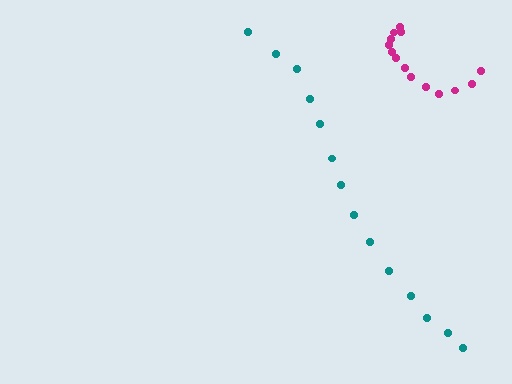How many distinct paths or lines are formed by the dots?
There are 2 distinct paths.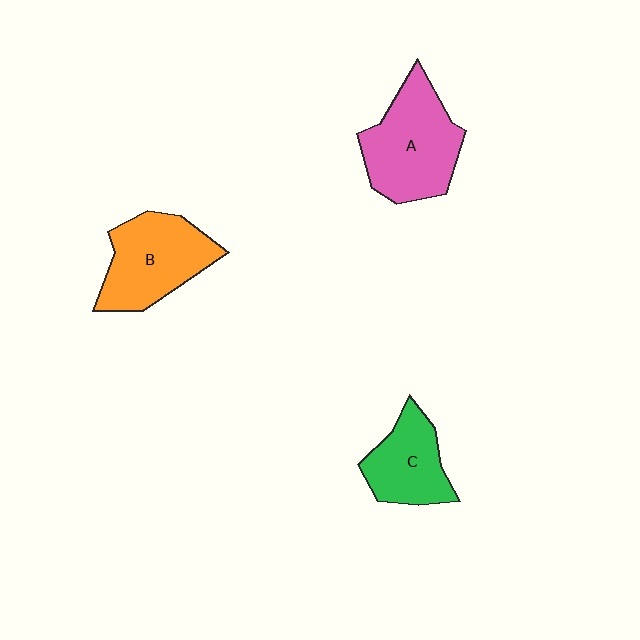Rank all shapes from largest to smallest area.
From largest to smallest: A (pink), B (orange), C (green).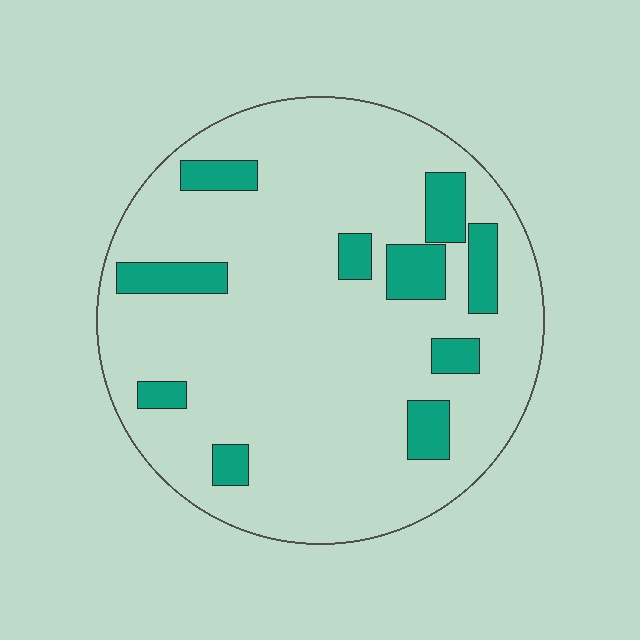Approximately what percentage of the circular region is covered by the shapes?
Approximately 15%.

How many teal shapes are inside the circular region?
10.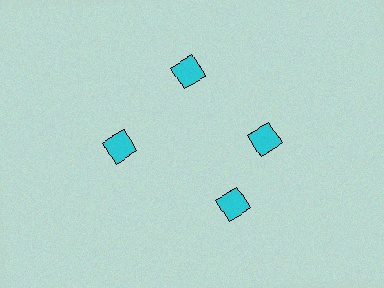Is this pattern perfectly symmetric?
No. The 4 cyan diamonds are arranged in a ring, but one element near the 6 o'clock position is rotated out of alignment along the ring, breaking the 4-fold rotational symmetry.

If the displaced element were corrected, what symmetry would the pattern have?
It would have 4-fold rotational symmetry — the pattern would map onto itself every 90 degrees.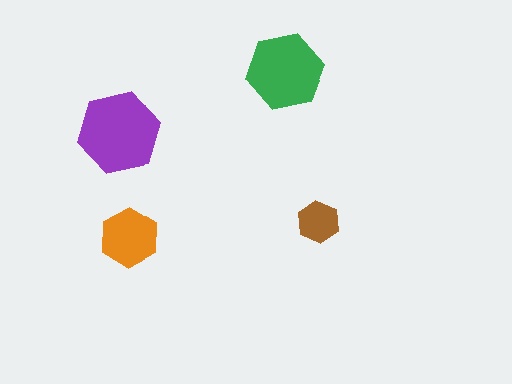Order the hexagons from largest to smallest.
the purple one, the green one, the orange one, the brown one.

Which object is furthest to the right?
The brown hexagon is rightmost.